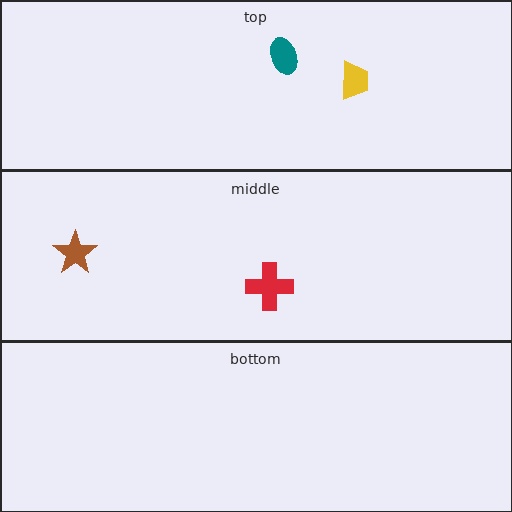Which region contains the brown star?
The middle region.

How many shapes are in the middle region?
2.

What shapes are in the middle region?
The brown star, the red cross.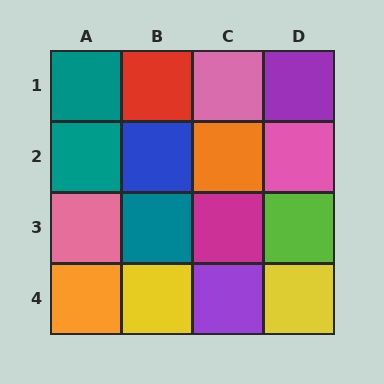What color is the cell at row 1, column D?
Purple.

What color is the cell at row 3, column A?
Pink.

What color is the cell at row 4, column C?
Purple.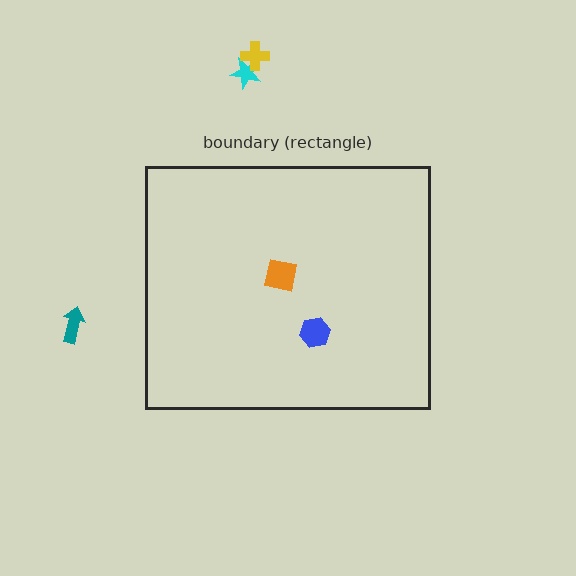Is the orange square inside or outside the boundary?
Inside.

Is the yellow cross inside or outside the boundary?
Outside.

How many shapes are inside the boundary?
2 inside, 3 outside.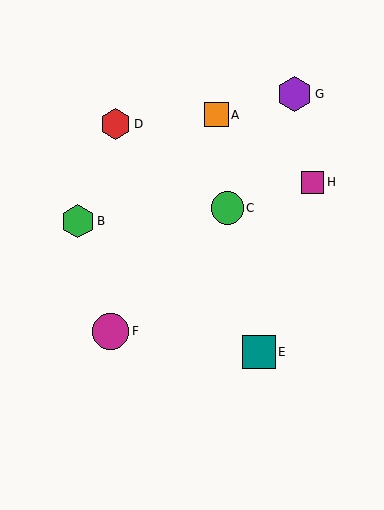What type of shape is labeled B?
Shape B is a green hexagon.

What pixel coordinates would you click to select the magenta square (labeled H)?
Click at (313, 182) to select the magenta square H.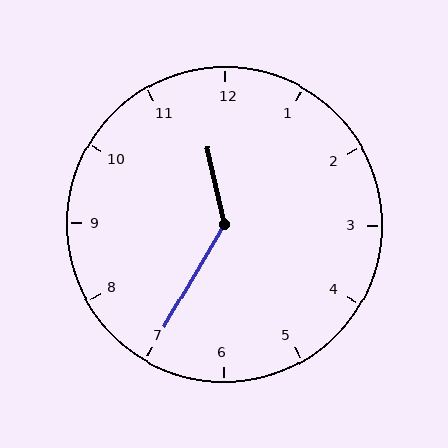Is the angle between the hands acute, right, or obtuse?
It is obtuse.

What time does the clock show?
11:35.